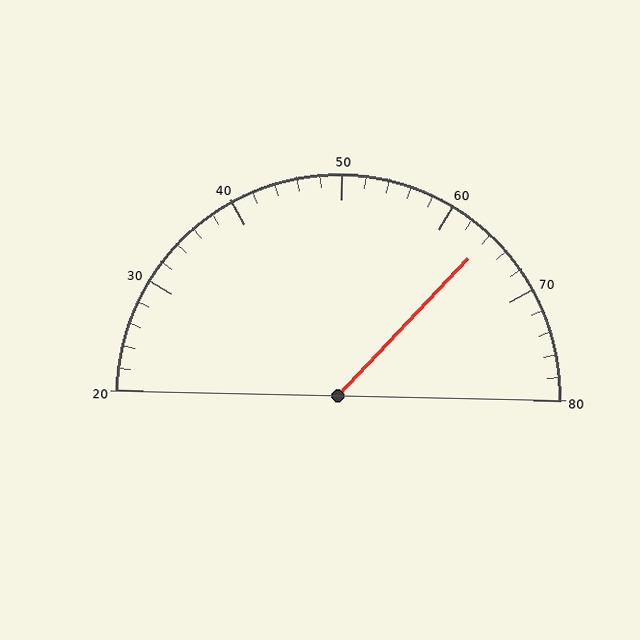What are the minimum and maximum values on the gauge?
The gauge ranges from 20 to 80.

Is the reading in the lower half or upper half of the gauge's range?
The reading is in the upper half of the range (20 to 80).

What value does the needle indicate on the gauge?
The needle indicates approximately 64.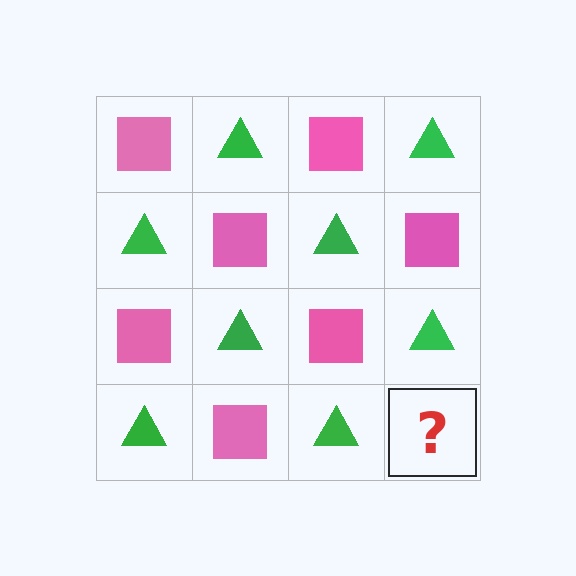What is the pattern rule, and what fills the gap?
The rule is that it alternates pink square and green triangle in a checkerboard pattern. The gap should be filled with a pink square.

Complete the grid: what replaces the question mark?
The question mark should be replaced with a pink square.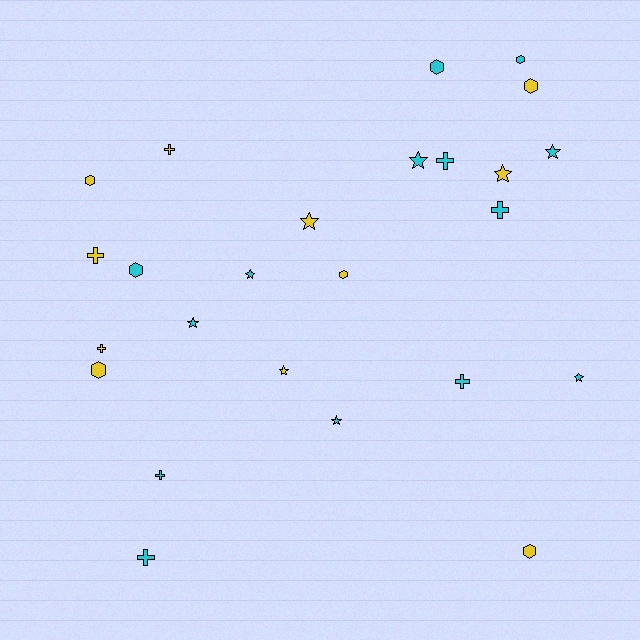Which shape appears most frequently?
Star, with 9 objects.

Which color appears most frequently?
Cyan, with 14 objects.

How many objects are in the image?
There are 25 objects.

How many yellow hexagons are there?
There are 5 yellow hexagons.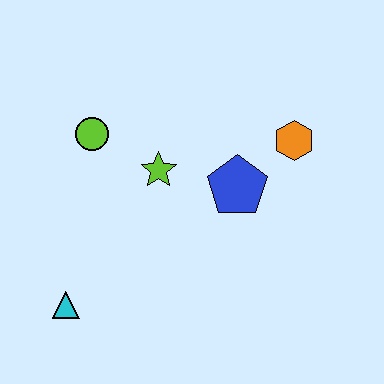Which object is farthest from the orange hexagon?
The cyan triangle is farthest from the orange hexagon.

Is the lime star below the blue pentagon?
No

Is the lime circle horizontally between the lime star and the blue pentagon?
No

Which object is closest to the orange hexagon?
The blue pentagon is closest to the orange hexagon.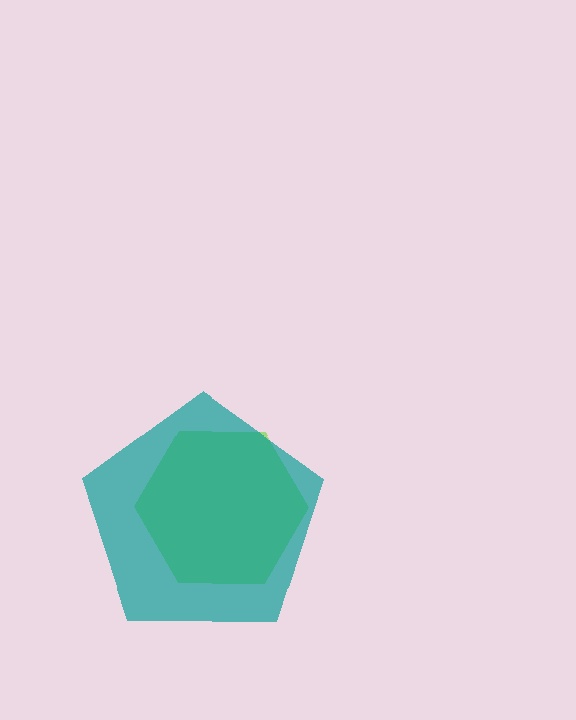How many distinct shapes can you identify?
There are 2 distinct shapes: a lime hexagon, a teal pentagon.